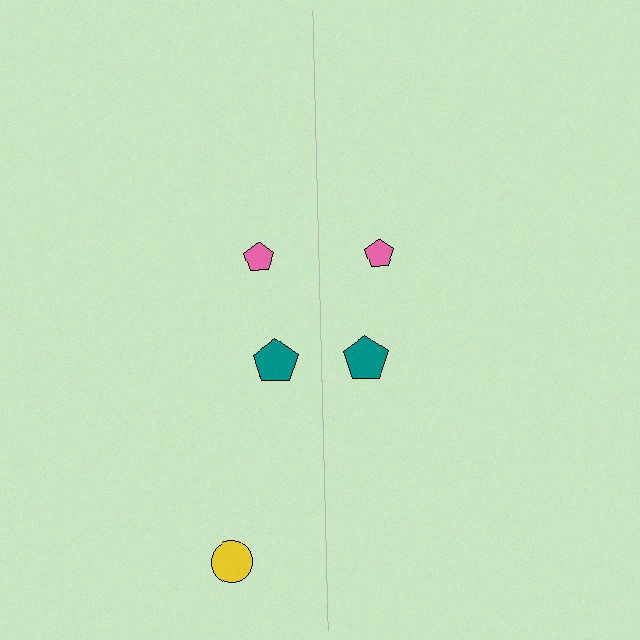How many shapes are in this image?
There are 5 shapes in this image.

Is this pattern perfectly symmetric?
No, the pattern is not perfectly symmetric. A yellow circle is missing from the right side.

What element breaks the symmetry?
A yellow circle is missing from the right side.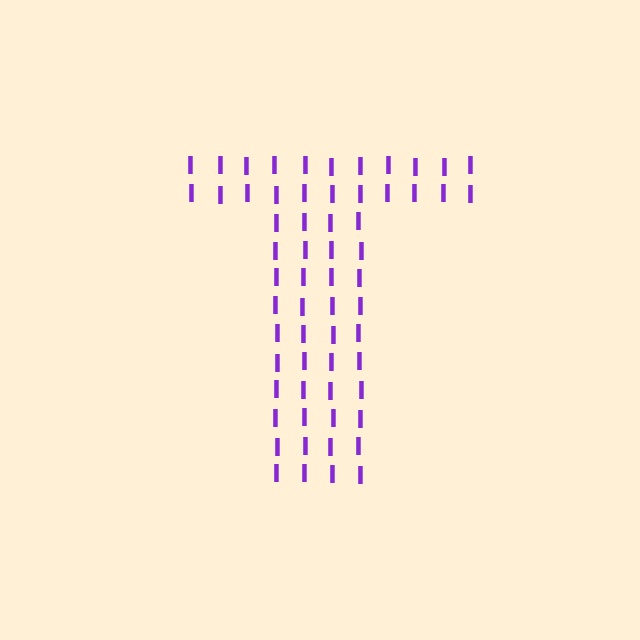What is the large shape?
The large shape is the letter T.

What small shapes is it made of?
It is made of small letter I's.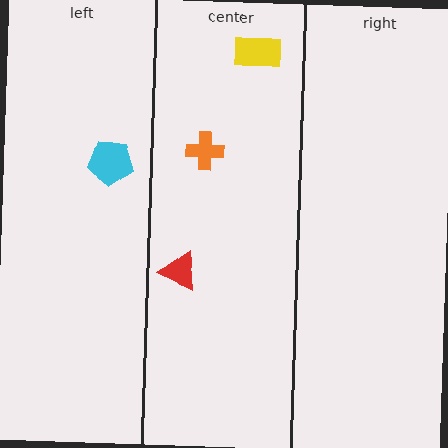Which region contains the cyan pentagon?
The left region.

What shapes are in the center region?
The yellow rectangle, the orange cross, the red triangle.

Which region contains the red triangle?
The center region.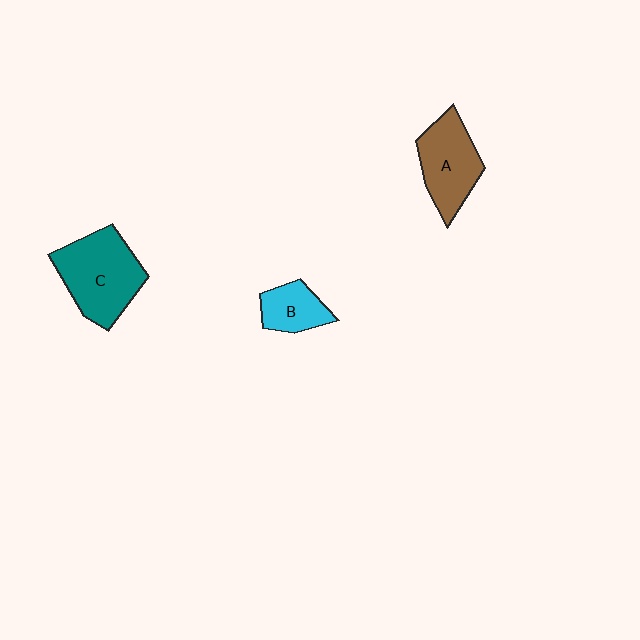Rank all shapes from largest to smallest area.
From largest to smallest: C (teal), A (brown), B (cyan).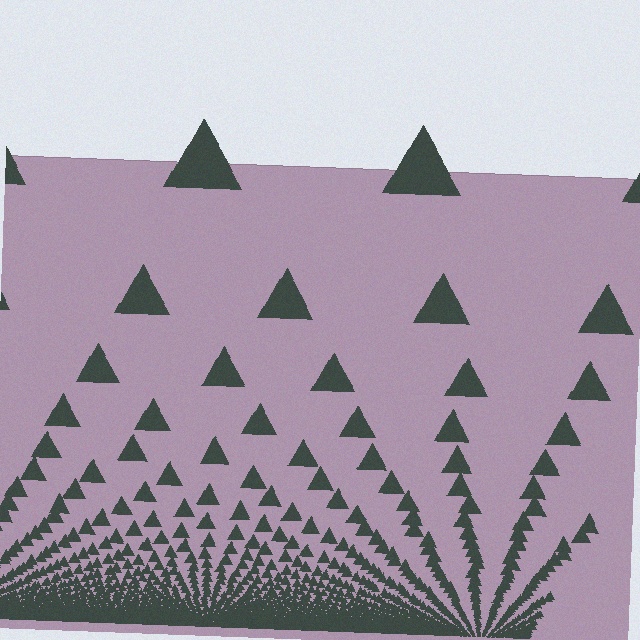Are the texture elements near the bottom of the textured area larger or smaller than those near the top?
Smaller. The gradient is inverted — elements near the bottom are smaller and denser.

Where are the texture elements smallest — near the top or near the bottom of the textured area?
Near the bottom.